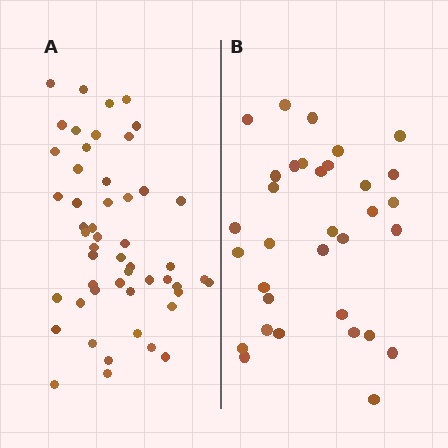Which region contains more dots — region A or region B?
Region A (the left region) has more dots.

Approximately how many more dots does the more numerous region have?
Region A has approximately 20 more dots than region B.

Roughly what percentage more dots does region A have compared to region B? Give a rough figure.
About 55% more.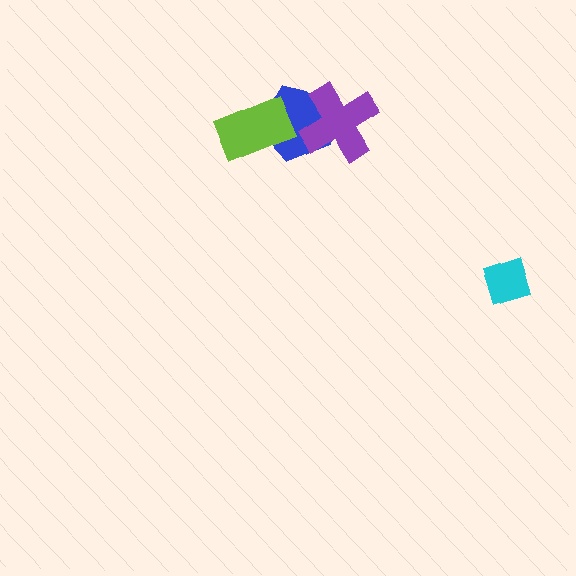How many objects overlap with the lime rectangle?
1 object overlaps with the lime rectangle.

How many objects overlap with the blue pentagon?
2 objects overlap with the blue pentagon.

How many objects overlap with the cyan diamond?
0 objects overlap with the cyan diamond.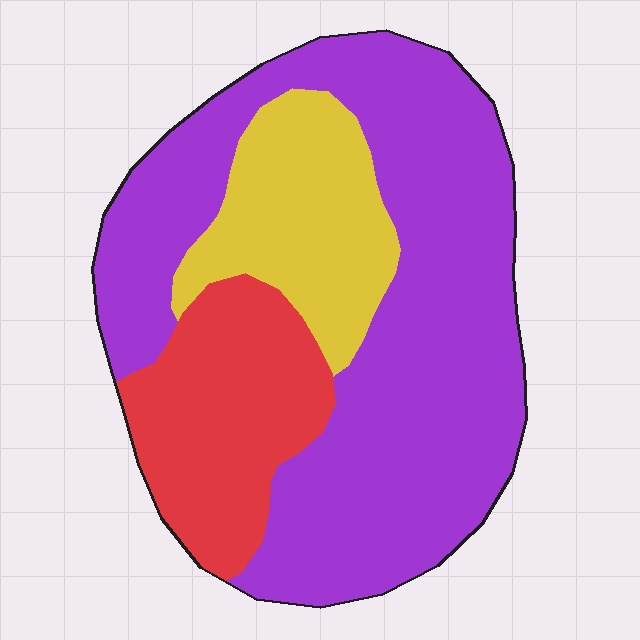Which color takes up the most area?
Purple, at roughly 60%.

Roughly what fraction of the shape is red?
Red covers 21% of the shape.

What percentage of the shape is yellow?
Yellow takes up between a sixth and a third of the shape.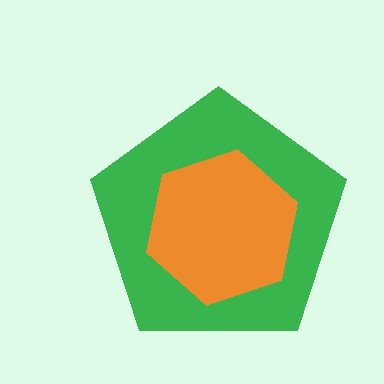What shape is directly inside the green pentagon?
The orange hexagon.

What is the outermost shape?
The green pentagon.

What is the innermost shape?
The orange hexagon.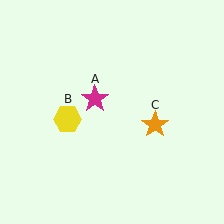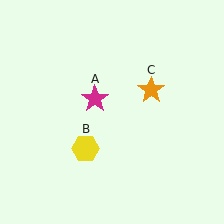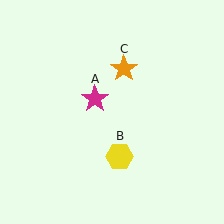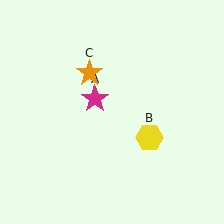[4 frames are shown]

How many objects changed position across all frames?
2 objects changed position: yellow hexagon (object B), orange star (object C).